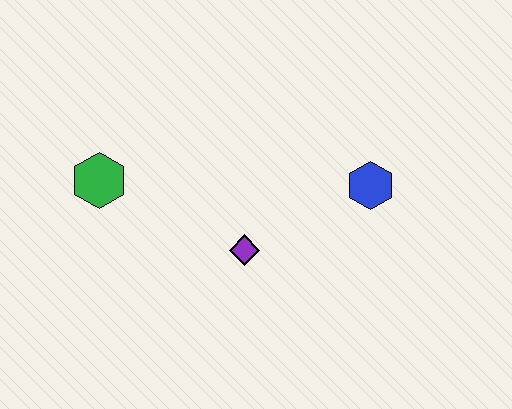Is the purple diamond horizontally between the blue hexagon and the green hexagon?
Yes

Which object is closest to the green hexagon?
The purple diamond is closest to the green hexagon.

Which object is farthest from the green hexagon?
The blue hexagon is farthest from the green hexagon.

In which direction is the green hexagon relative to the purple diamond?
The green hexagon is to the left of the purple diamond.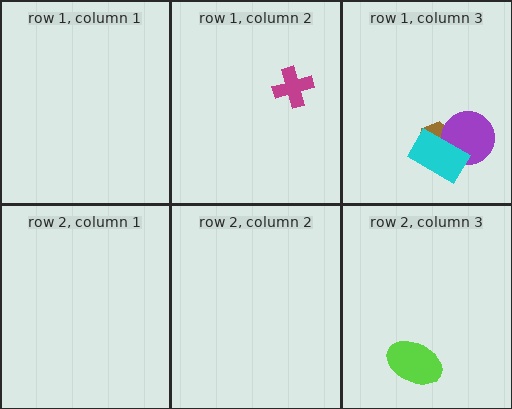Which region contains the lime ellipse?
The row 2, column 3 region.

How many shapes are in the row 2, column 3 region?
1.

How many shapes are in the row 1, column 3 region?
3.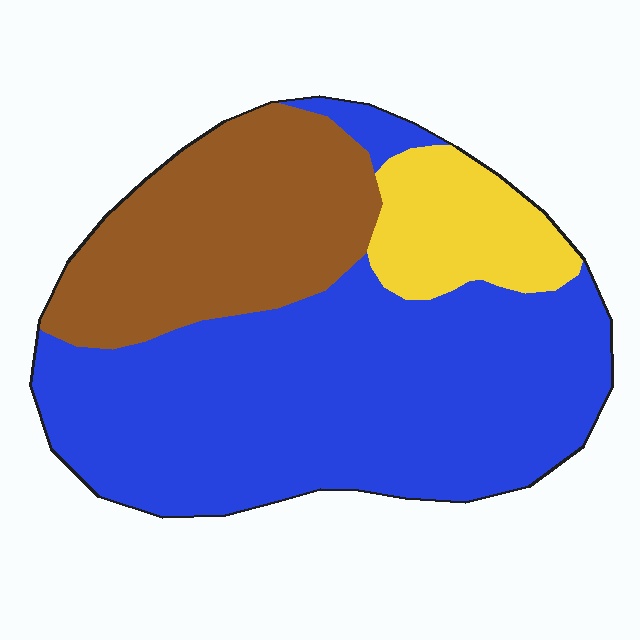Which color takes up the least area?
Yellow, at roughly 10%.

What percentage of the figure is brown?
Brown covers 28% of the figure.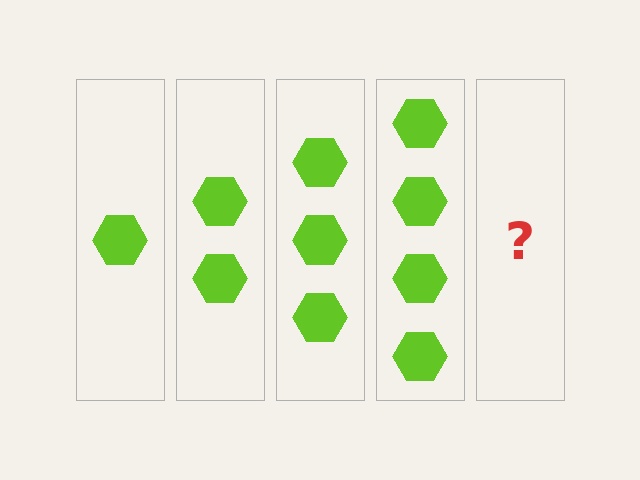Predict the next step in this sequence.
The next step is 5 hexagons.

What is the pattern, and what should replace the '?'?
The pattern is that each step adds one more hexagon. The '?' should be 5 hexagons.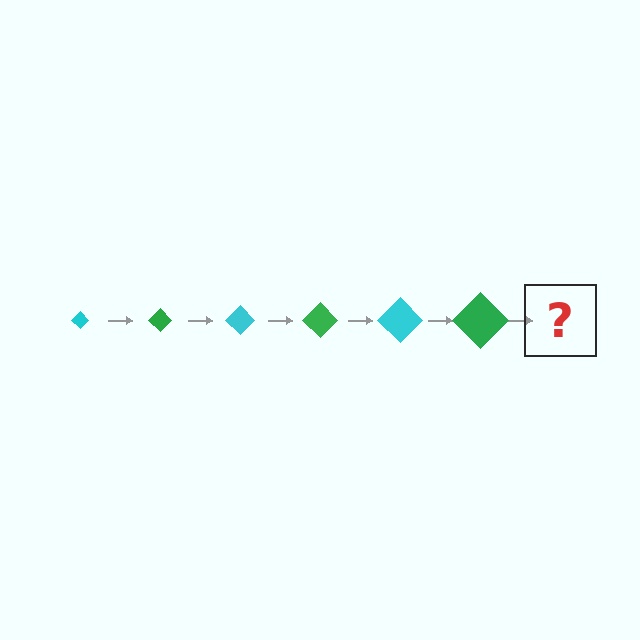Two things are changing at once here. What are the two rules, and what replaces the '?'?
The two rules are that the diamond grows larger each step and the color cycles through cyan and green. The '?' should be a cyan diamond, larger than the previous one.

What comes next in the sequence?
The next element should be a cyan diamond, larger than the previous one.